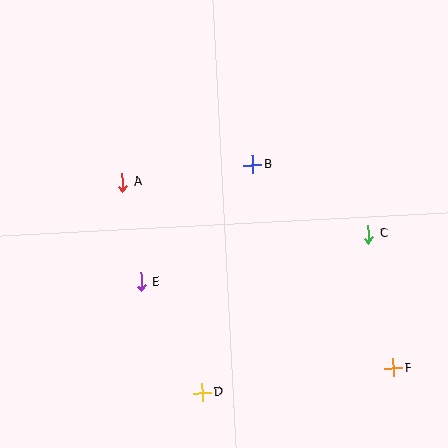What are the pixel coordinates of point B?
Point B is at (253, 164).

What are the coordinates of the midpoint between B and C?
The midpoint between B and C is at (310, 199).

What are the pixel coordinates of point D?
Point D is at (203, 393).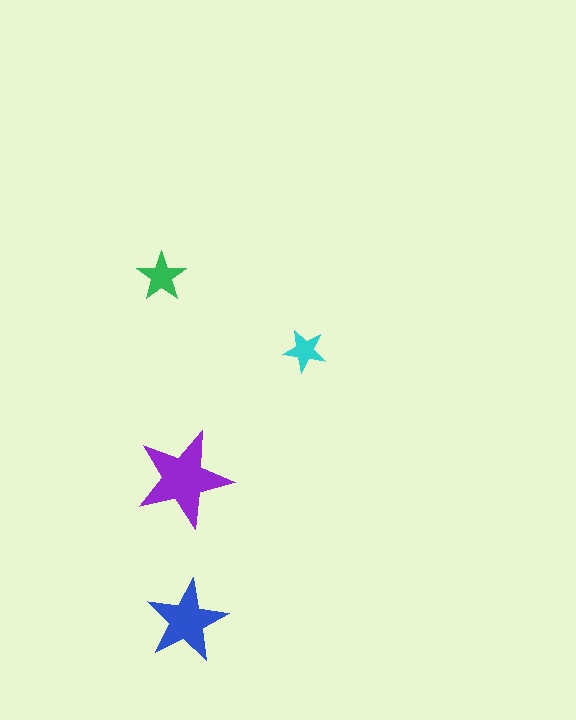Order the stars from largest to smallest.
the purple one, the blue one, the green one, the cyan one.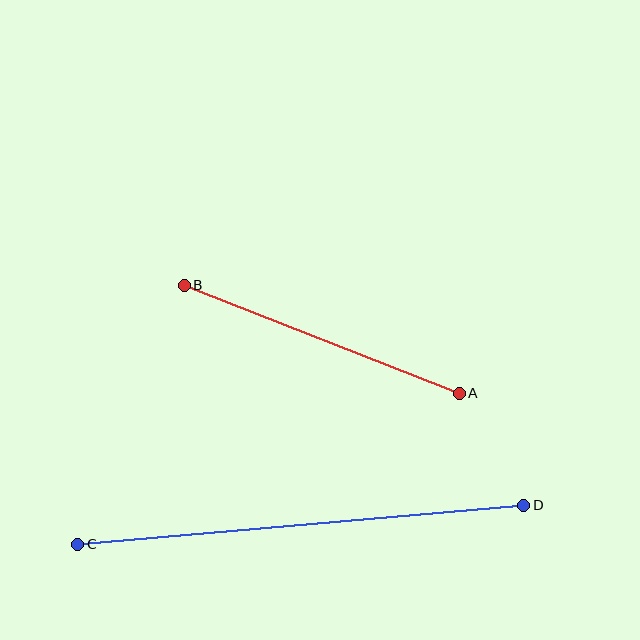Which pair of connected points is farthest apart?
Points C and D are farthest apart.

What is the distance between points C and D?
The distance is approximately 447 pixels.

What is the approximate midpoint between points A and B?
The midpoint is at approximately (322, 339) pixels.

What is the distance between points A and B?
The distance is approximately 295 pixels.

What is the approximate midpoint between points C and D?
The midpoint is at approximately (301, 525) pixels.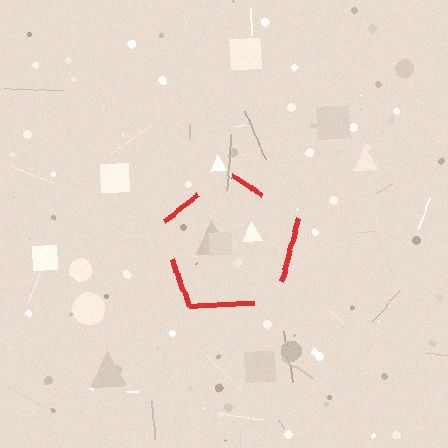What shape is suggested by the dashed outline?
The dashed outline suggests a pentagon.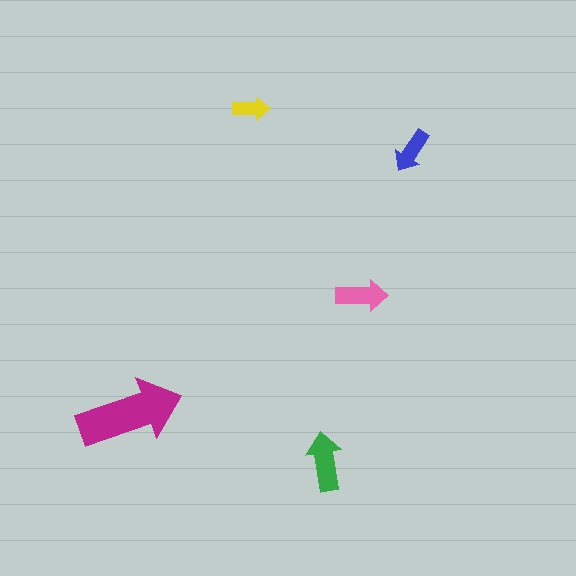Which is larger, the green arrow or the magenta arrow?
The magenta one.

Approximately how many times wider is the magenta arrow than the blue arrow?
About 2.5 times wider.